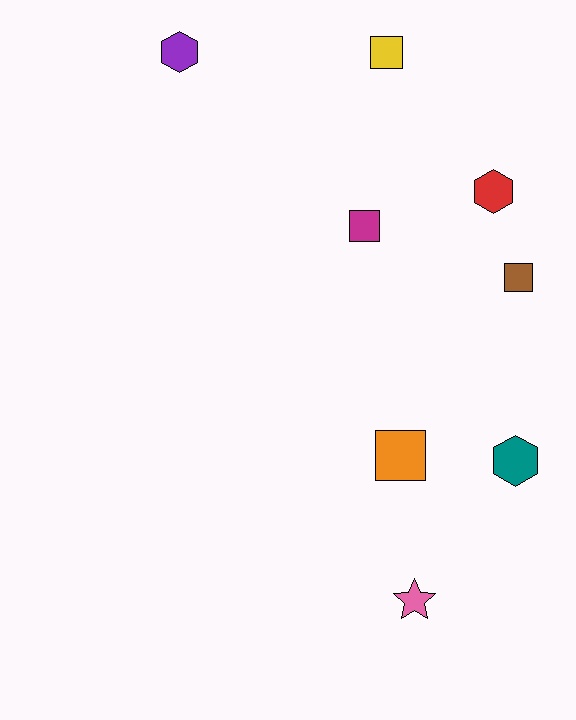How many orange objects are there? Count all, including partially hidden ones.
There is 1 orange object.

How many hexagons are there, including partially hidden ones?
There are 3 hexagons.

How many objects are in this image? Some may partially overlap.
There are 8 objects.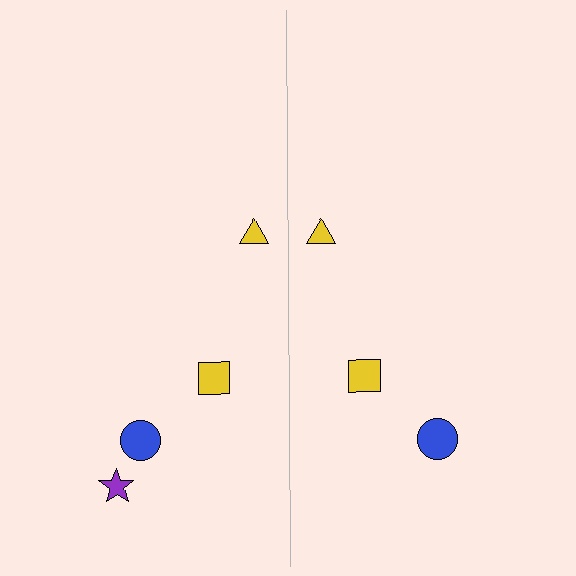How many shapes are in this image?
There are 7 shapes in this image.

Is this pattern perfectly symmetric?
No, the pattern is not perfectly symmetric. A purple star is missing from the right side.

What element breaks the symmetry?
A purple star is missing from the right side.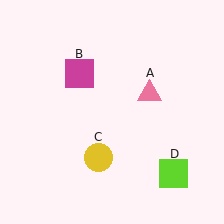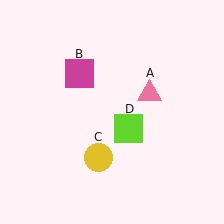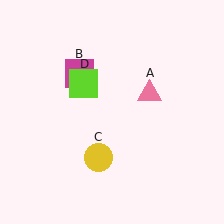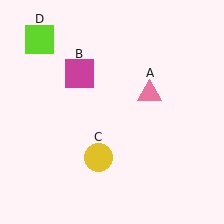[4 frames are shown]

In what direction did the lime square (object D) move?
The lime square (object D) moved up and to the left.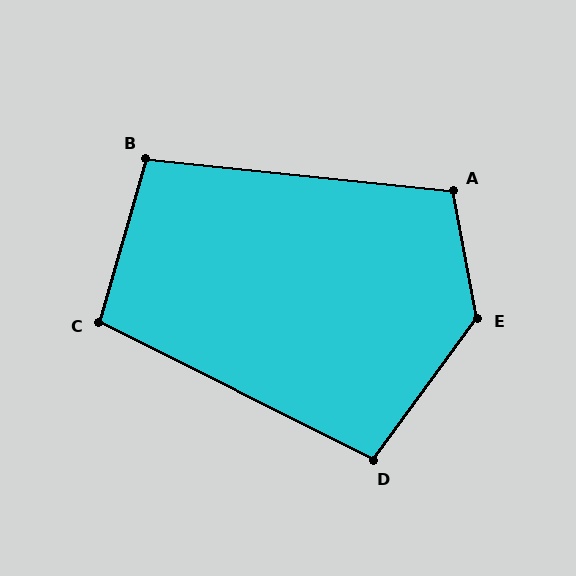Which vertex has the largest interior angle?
E, at approximately 133 degrees.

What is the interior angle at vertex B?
Approximately 100 degrees (obtuse).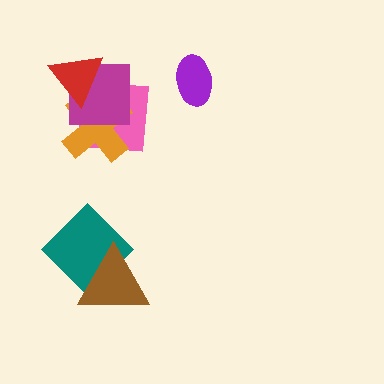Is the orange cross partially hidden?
Yes, it is partially covered by another shape.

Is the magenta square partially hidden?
Yes, it is partially covered by another shape.